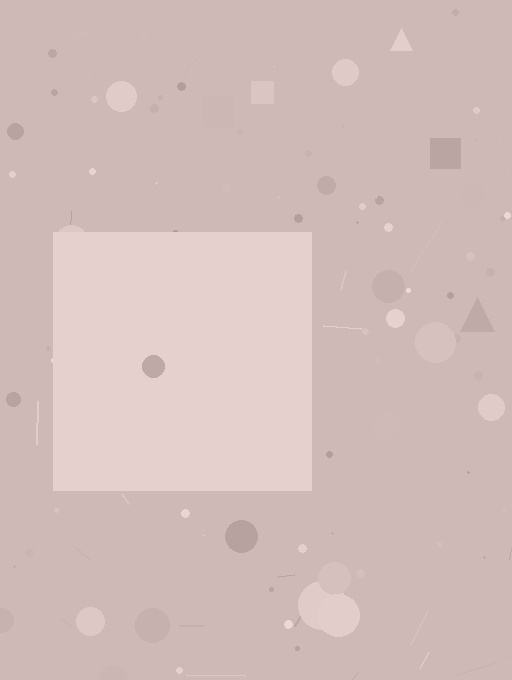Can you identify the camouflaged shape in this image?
The camouflaged shape is a square.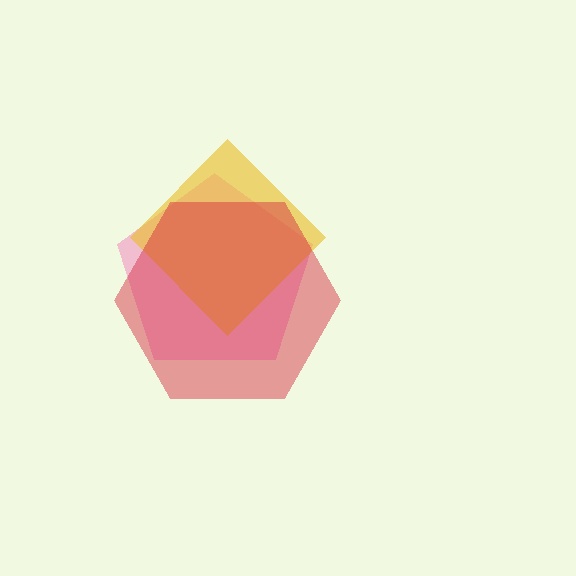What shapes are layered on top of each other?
The layered shapes are: a pink pentagon, a yellow diamond, a red hexagon.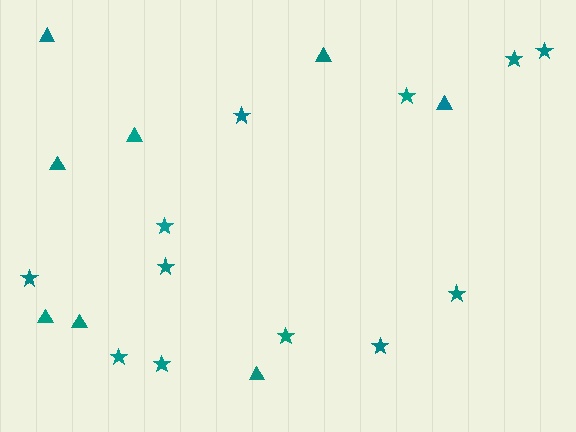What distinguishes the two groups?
There are 2 groups: one group of triangles (8) and one group of stars (12).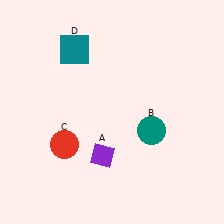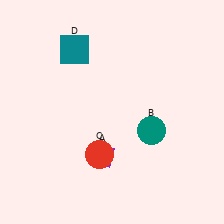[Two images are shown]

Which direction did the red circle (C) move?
The red circle (C) moved right.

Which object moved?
The red circle (C) moved right.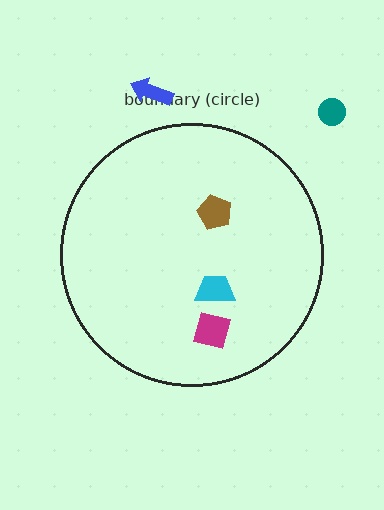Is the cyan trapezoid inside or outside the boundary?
Inside.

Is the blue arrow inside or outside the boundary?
Outside.